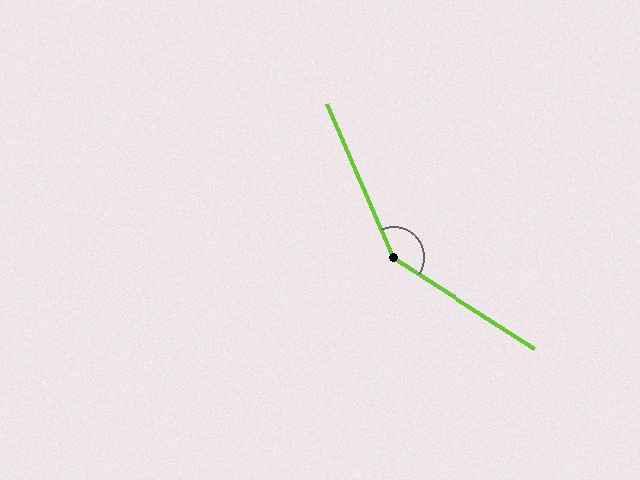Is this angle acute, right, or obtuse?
It is obtuse.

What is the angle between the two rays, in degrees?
Approximately 146 degrees.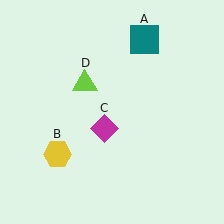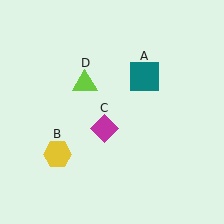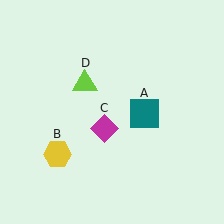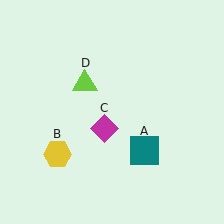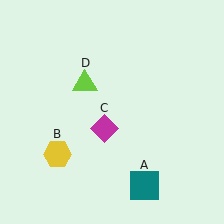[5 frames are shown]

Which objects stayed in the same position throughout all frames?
Yellow hexagon (object B) and magenta diamond (object C) and lime triangle (object D) remained stationary.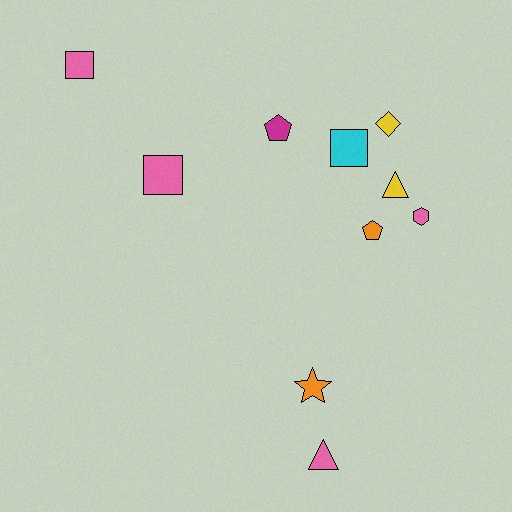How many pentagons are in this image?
There are 2 pentagons.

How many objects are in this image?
There are 10 objects.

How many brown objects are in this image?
There are no brown objects.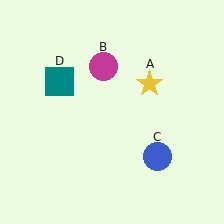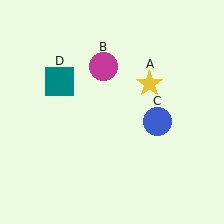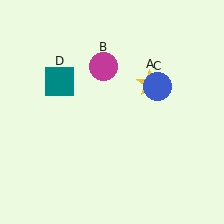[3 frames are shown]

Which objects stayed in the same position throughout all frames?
Yellow star (object A) and magenta circle (object B) and teal square (object D) remained stationary.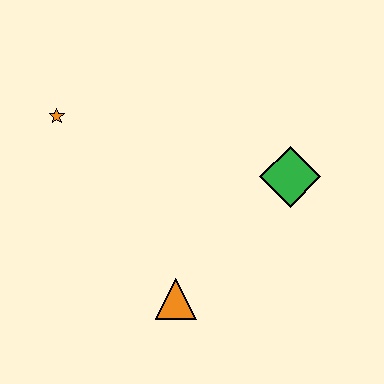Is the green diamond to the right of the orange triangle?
Yes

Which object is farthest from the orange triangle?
The orange star is farthest from the orange triangle.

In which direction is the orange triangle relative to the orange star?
The orange triangle is below the orange star.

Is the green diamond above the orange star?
No